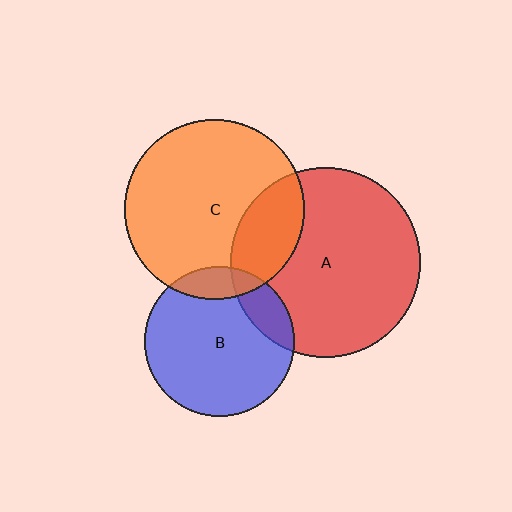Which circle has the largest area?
Circle A (red).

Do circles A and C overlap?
Yes.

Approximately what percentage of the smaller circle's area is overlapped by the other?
Approximately 25%.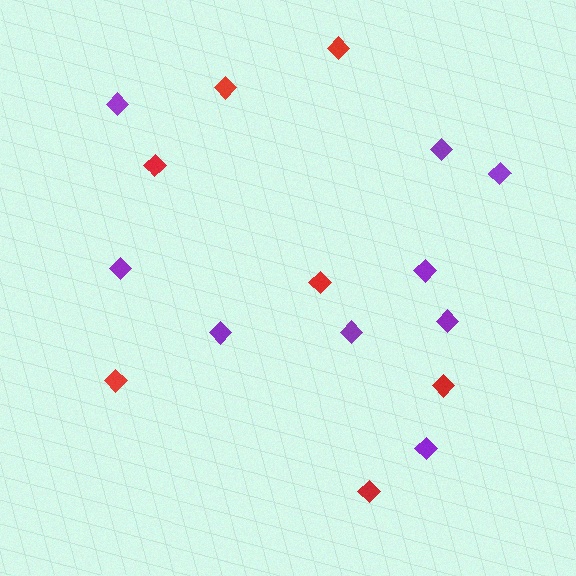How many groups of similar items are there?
There are 2 groups: one group of red diamonds (7) and one group of purple diamonds (9).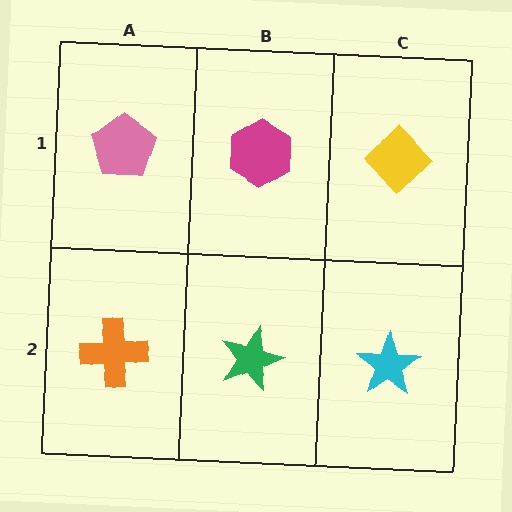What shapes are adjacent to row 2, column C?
A yellow diamond (row 1, column C), a green star (row 2, column B).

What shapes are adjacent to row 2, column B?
A magenta hexagon (row 1, column B), an orange cross (row 2, column A), a cyan star (row 2, column C).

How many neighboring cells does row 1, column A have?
2.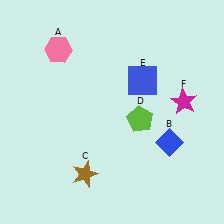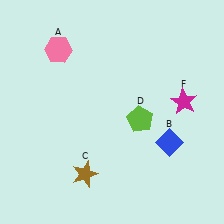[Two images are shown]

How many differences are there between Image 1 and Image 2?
There is 1 difference between the two images.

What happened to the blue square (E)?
The blue square (E) was removed in Image 2. It was in the top-right area of Image 1.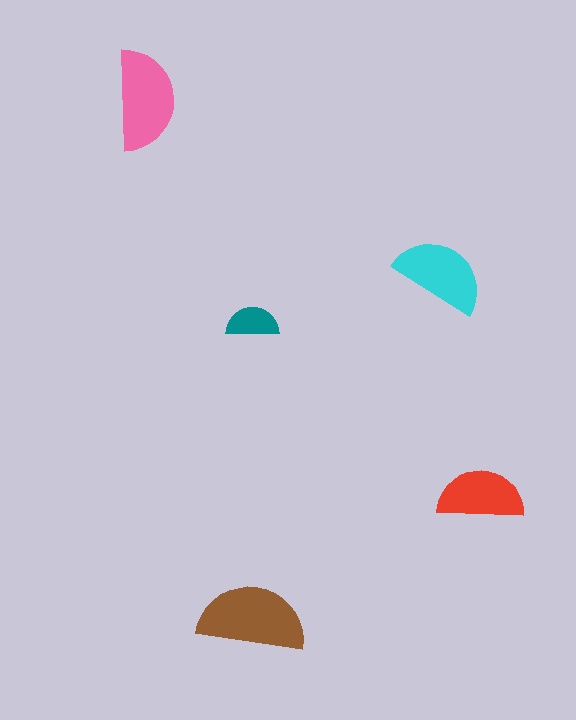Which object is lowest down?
The brown semicircle is bottommost.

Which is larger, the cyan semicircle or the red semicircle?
The cyan one.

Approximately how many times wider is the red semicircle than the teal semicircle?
About 1.5 times wider.